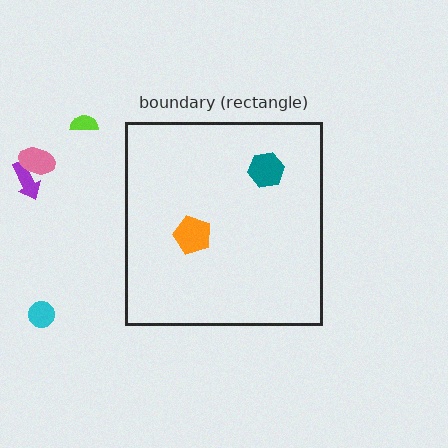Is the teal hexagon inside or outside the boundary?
Inside.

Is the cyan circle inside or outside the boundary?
Outside.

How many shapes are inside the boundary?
2 inside, 4 outside.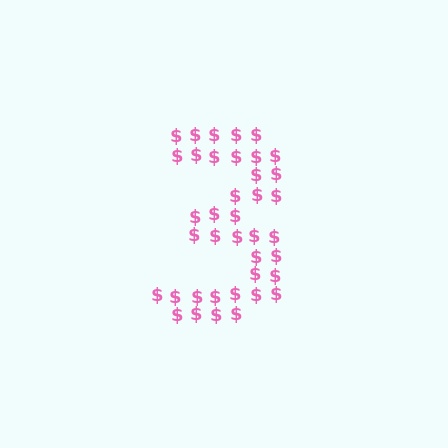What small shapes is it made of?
It is made of small dollar signs.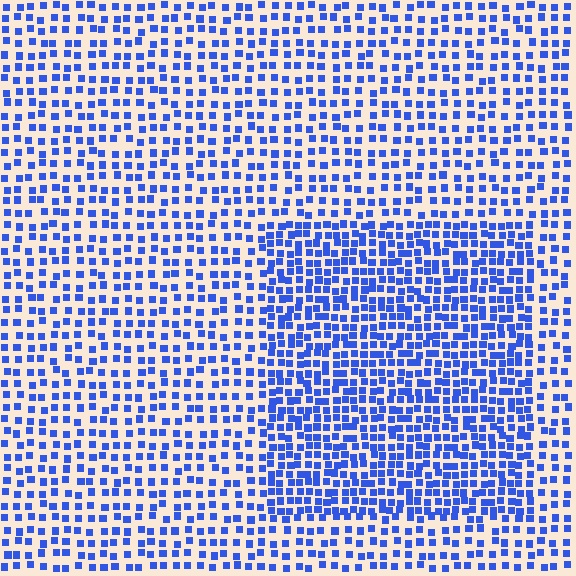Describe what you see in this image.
The image contains small blue elements arranged at two different densities. A rectangle-shaped region is visible where the elements are more densely packed than the surrounding area.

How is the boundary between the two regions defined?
The boundary is defined by a change in element density (approximately 1.8x ratio). All elements are the same color, size, and shape.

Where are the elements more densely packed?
The elements are more densely packed inside the rectangle boundary.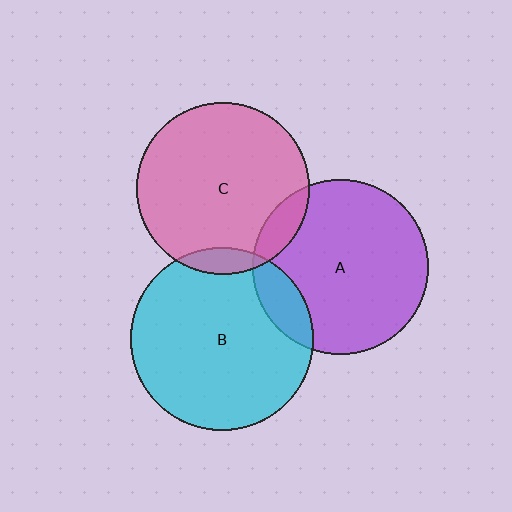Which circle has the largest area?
Circle B (cyan).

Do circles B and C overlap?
Yes.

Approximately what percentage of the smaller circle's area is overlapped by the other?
Approximately 5%.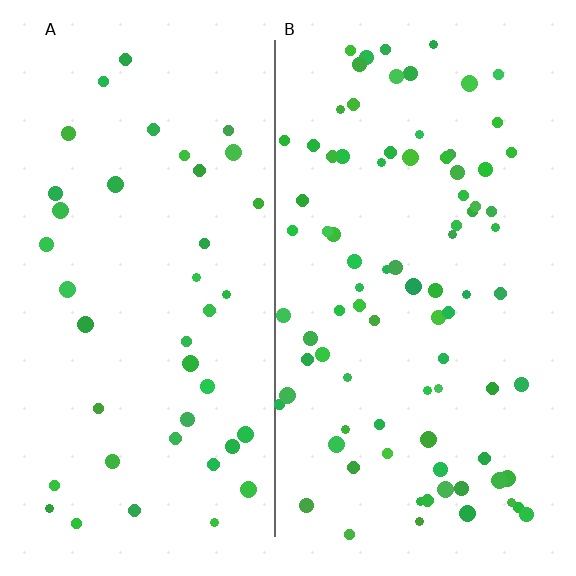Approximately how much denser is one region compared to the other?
Approximately 2.1× — region B over region A.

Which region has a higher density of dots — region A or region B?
B (the right).